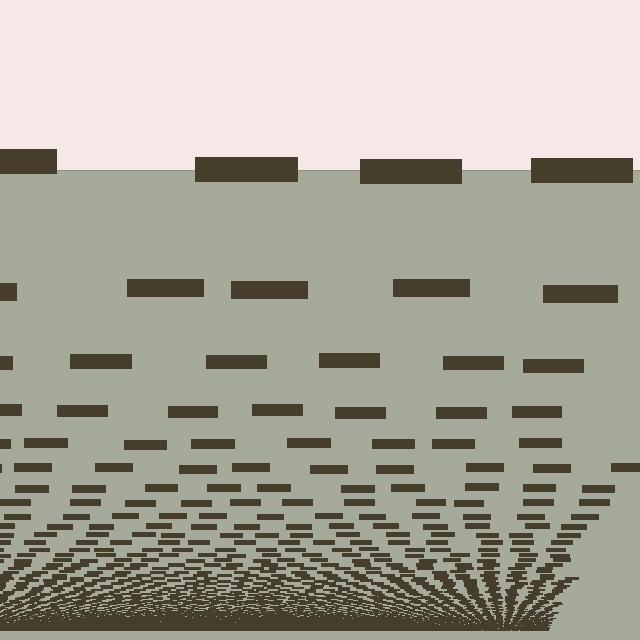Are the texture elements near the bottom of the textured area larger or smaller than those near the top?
Smaller. The gradient is inverted — elements near the bottom are smaller and denser.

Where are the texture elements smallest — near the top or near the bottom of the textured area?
Near the bottom.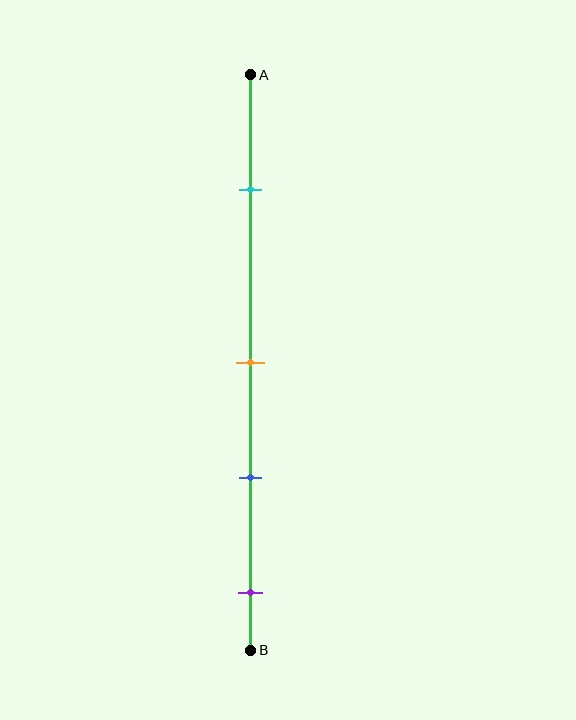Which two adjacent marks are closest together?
The orange and blue marks are the closest adjacent pair.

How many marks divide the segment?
There are 4 marks dividing the segment.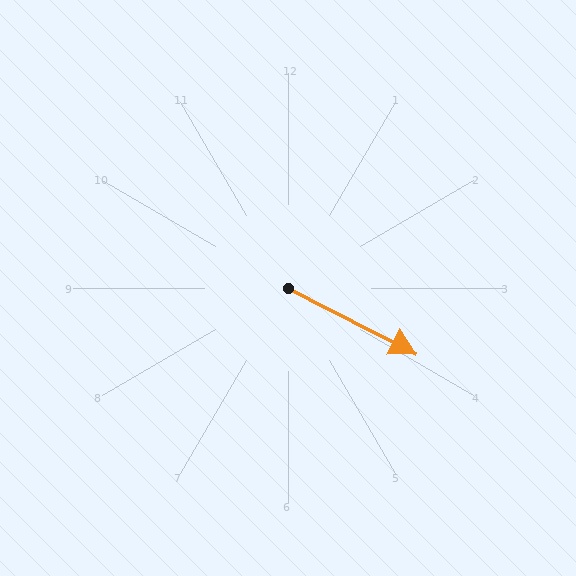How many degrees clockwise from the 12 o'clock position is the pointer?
Approximately 117 degrees.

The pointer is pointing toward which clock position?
Roughly 4 o'clock.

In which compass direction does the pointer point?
Southeast.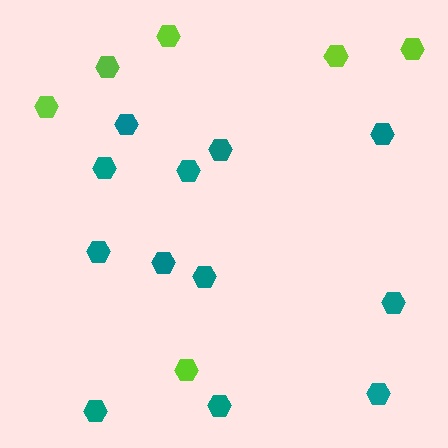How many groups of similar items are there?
There are 2 groups: one group of lime hexagons (6) and one group of teal hexagons (12).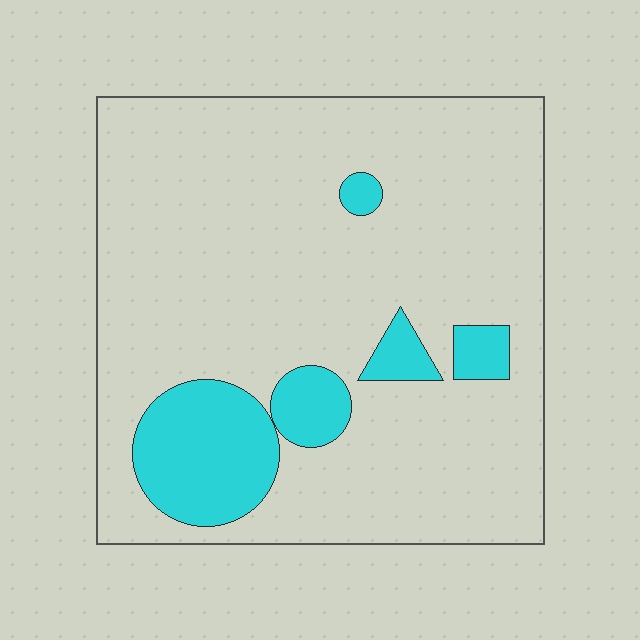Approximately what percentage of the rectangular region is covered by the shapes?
Approximately 15%.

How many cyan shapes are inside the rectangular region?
5.